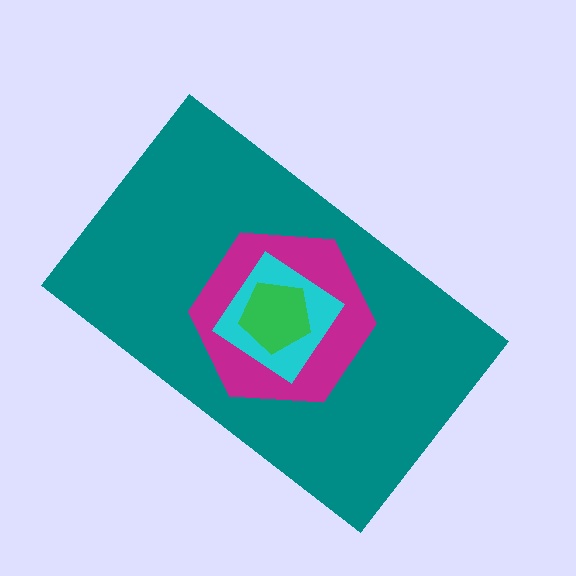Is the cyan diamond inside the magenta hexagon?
Yes.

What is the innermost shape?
The green pentagon.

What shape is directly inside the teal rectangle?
The magenta hexagon.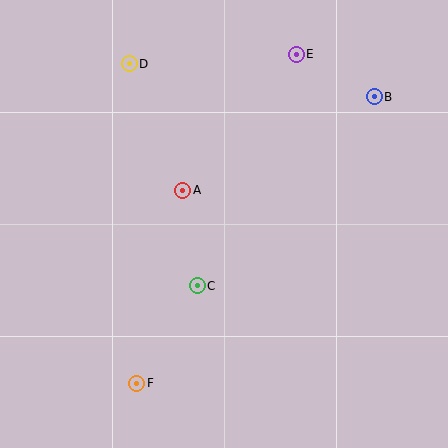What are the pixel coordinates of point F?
Point F is at (137, 383).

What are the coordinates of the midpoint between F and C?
The midpoint between F and C is at (167, 334).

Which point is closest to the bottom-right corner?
Point C is closest to the bottom-right corner.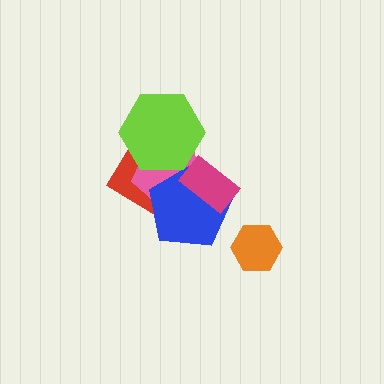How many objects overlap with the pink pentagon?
4 objects overlap with the pink pentagon.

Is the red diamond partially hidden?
Yes, it is partially covered by another shape.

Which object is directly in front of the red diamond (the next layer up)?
The pink pentagon is directly in front of the red diamond.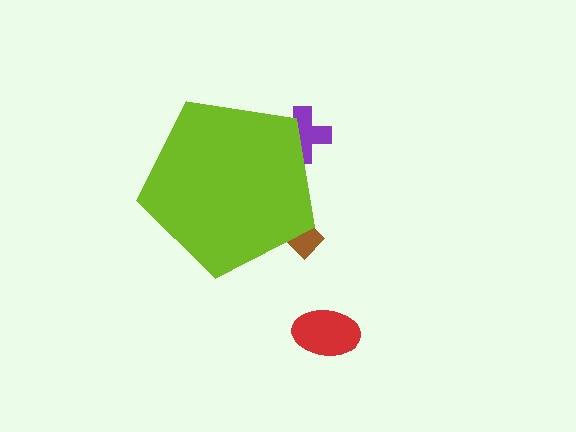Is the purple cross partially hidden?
Yes, the purple cross is partially hidden behind the lime pentagon.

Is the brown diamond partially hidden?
Yes, the brown diamond is partially hidden behind the lime pentagon.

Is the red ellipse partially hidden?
No, the red ellipse is fully visible.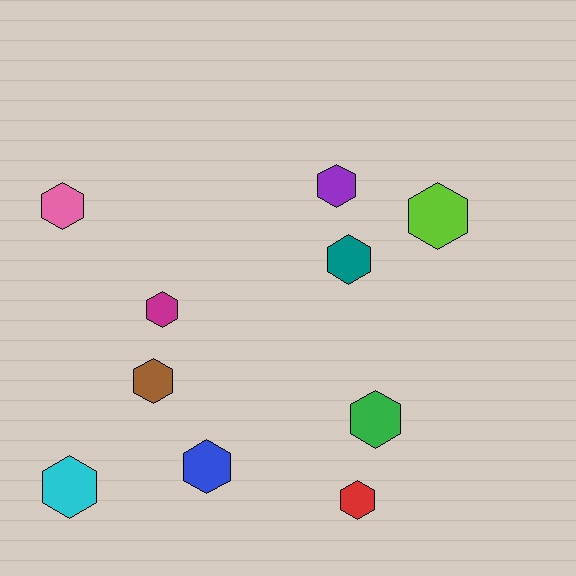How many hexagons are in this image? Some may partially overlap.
There are 10 hexagons.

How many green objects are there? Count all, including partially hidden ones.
There is 1 green object.